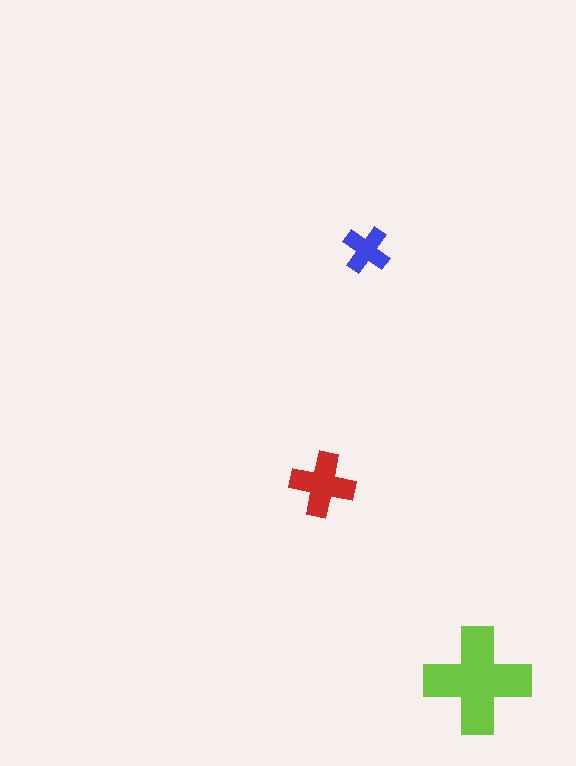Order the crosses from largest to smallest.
the lime one, the red one, the blue one.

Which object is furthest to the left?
The red cross is leftmost.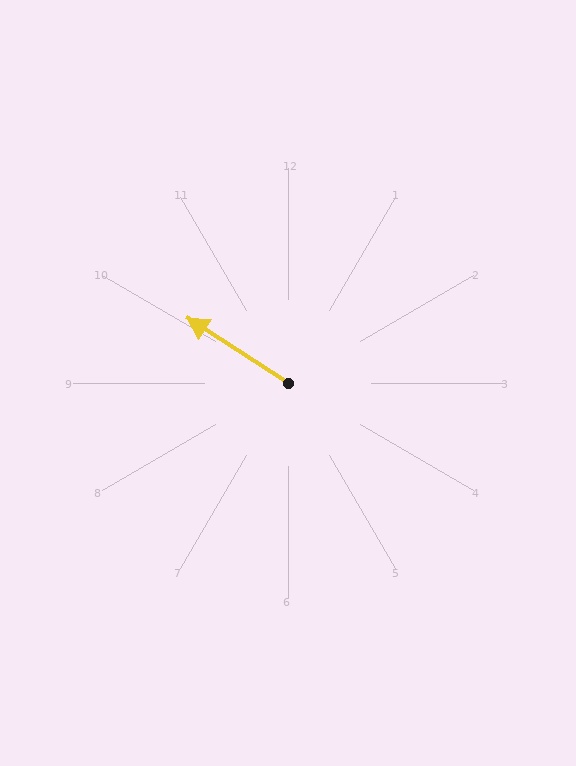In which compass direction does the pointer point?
Northwest.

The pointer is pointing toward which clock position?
Roughly 10 o'clock.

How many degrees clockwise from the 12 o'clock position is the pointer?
Approximately 303 degrees.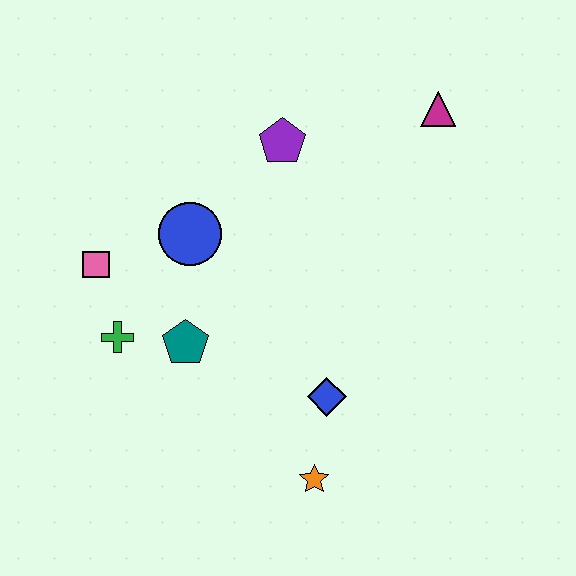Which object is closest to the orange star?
The blue diamond is closest to the orange star.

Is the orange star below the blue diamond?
Yes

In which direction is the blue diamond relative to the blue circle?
The blue diamond is below the blue circle.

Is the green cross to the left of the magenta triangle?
Yes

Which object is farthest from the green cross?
The magenta triangle is farthest from the green cross.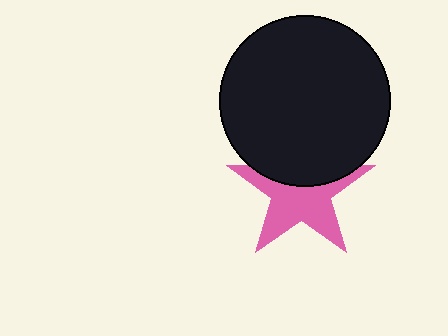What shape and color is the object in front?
The object in front is a black circle.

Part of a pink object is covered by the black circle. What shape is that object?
It is a star.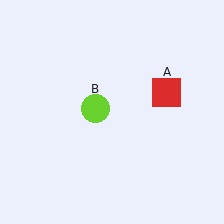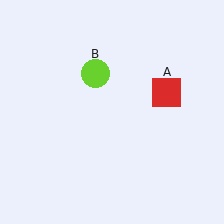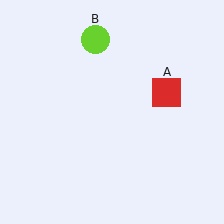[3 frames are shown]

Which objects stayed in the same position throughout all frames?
Red square (object A) remained stationary.